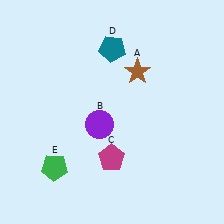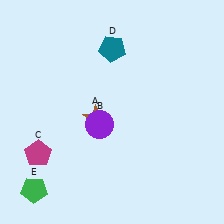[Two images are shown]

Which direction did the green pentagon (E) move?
The green pentagon (E) moved down.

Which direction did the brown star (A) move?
The brown star (A) moved down.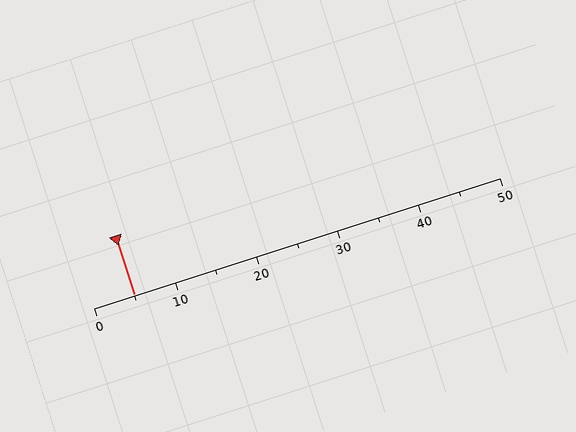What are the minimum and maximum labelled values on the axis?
The axis runs from 0 to 50.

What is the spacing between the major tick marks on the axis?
The major ticks are spaced 10 apart.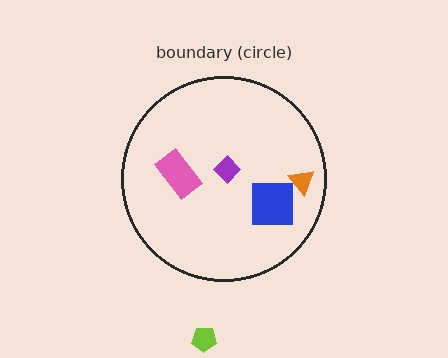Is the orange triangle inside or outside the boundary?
Inside.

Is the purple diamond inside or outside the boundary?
Inside.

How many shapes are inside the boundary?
4 inside, 1 outside.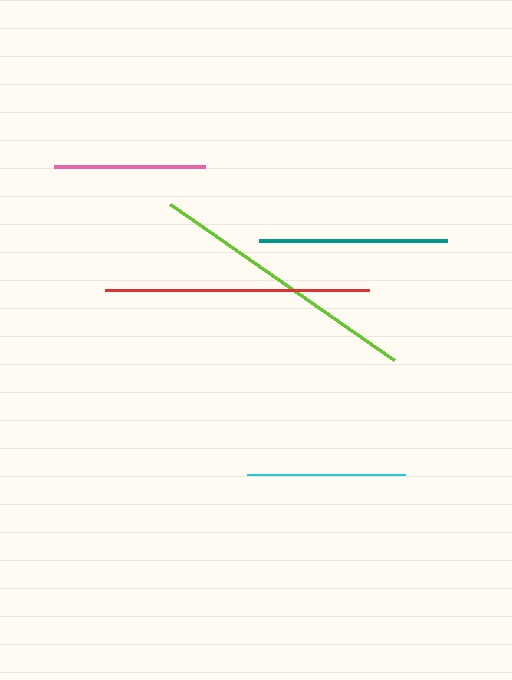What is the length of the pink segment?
The pink segment is approximately 151 pixels long.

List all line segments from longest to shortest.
From longest to shortest: lime, red, teal, cyan, pink.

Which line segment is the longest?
The lime line is the longest at approximately 272 pixels.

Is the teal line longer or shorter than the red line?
The red line is longer than the teal line.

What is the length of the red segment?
The red segment is approximately 264 pixels long.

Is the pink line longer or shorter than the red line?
The red line is longer than the pink line.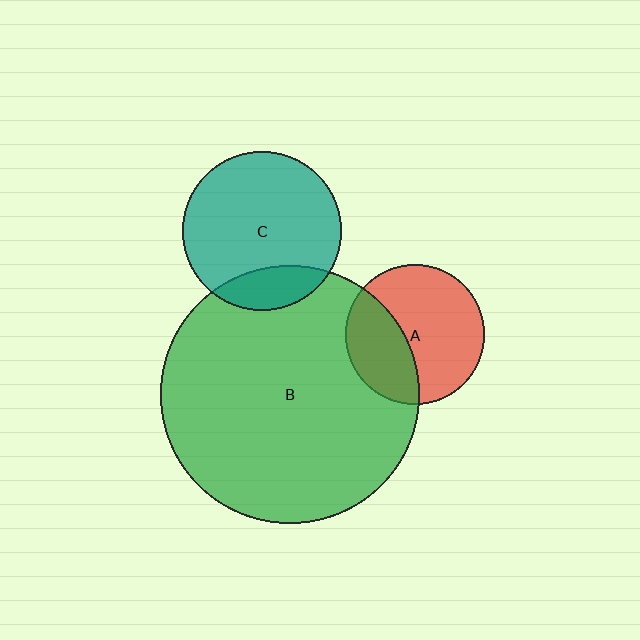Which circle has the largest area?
Circle B (green).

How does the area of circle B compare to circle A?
Approximately 3.4 times.